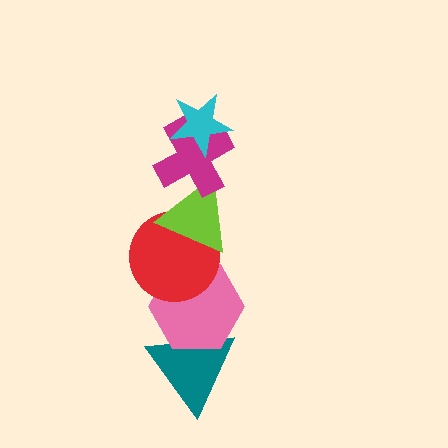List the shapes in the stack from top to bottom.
From top to bottom: the cyan star, the magenta cross, the lime triangle, the red circle, the pink hexagon, the teal triangle.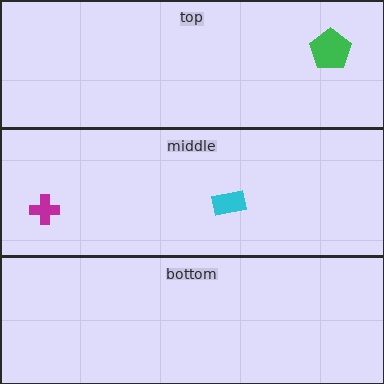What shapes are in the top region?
The green pentagon.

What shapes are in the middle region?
The cyan rectangle, the magenta cross.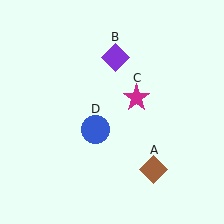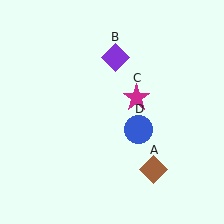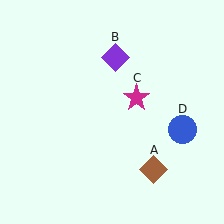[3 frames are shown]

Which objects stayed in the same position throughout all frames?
Brown diamond (object A) and purple diamond (object B) and magenta star (object C) remained stationary.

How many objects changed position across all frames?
1 object changed position: blue circle (object D).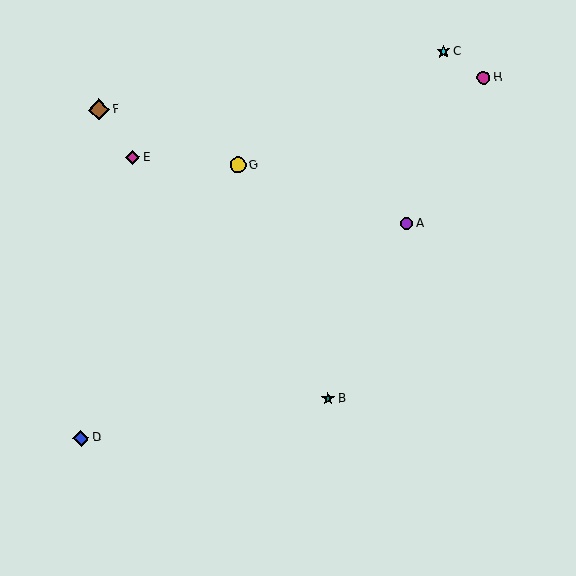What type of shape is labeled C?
Shape C is a cyan star.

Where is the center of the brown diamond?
The center of the brown diamond is at (99, 110).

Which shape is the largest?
The brown diamond (labeled F) is the largest.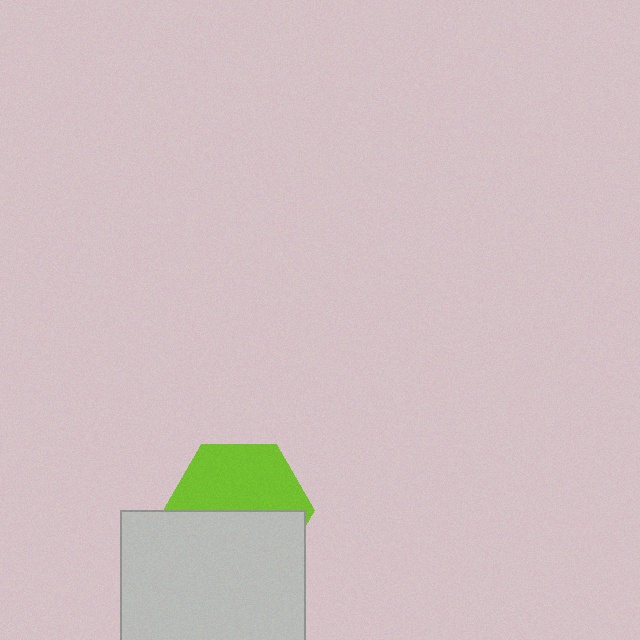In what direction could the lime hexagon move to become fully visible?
The lime hexagon could move up. That would shift it out from behind the light gray square entirely.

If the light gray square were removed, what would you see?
You would see the complete lime hexagon.